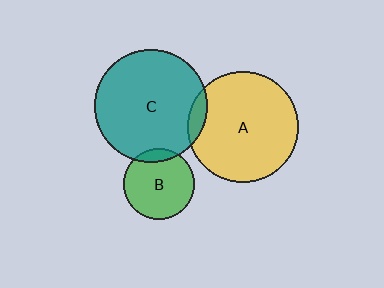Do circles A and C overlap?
Yes.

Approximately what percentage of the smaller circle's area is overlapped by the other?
Approximately 5%.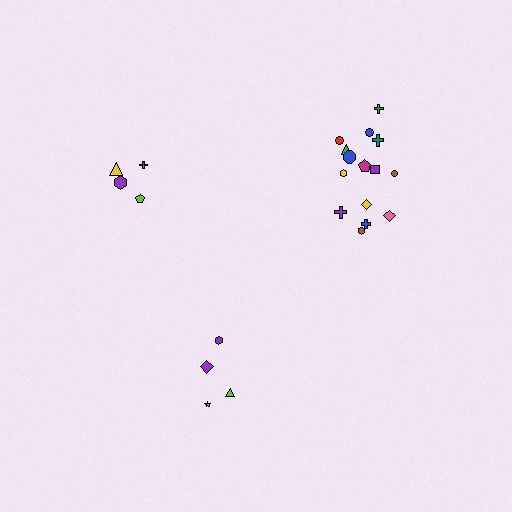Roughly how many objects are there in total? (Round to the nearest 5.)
Roughly 25 objects in total.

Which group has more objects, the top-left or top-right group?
The top-right group.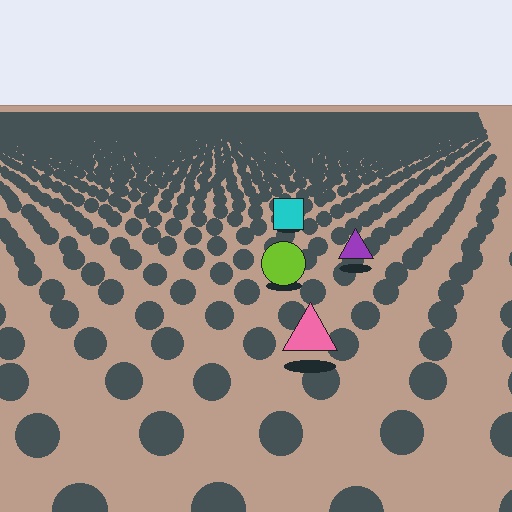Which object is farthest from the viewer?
The cyan square is farthest from the viewer. It appears smaller and the ground texture around it is denser.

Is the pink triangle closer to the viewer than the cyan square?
Yes. The pink triangle is closer — you can tell from the texture gradient: the ground texture is coarser near it.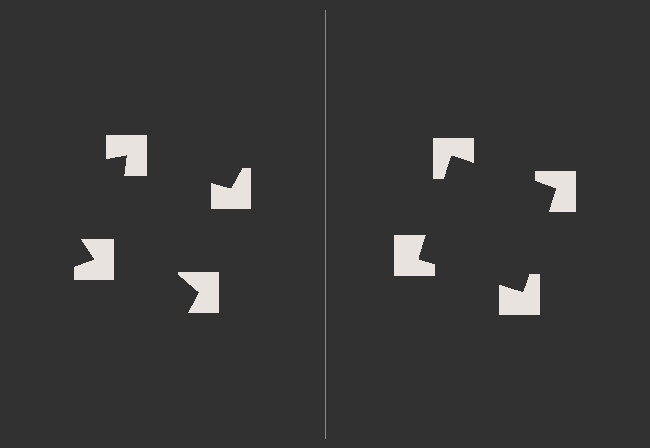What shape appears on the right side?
An illusory square.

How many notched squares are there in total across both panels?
8 — 4 on each side.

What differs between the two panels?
The notched squares are positioned identically on both sides; only the wedge orientations differ. On the right they align to a square; on the left they are misaligned.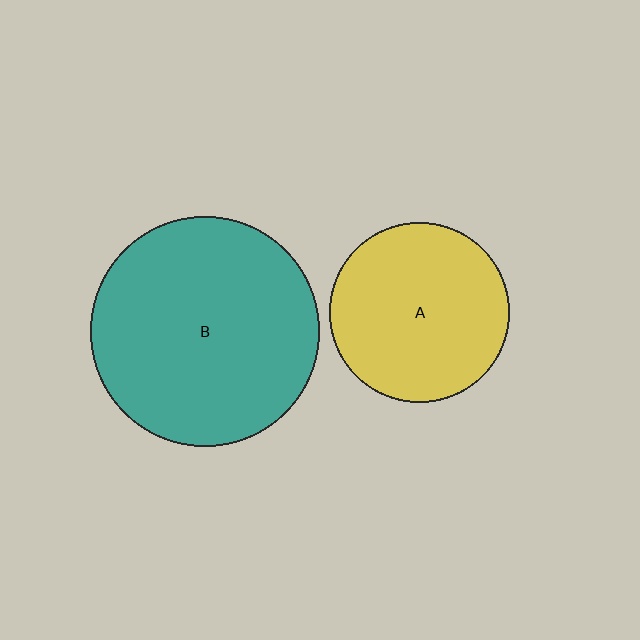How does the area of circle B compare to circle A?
Approximately 1.6 times.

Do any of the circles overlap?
No, none of the circles overlap.